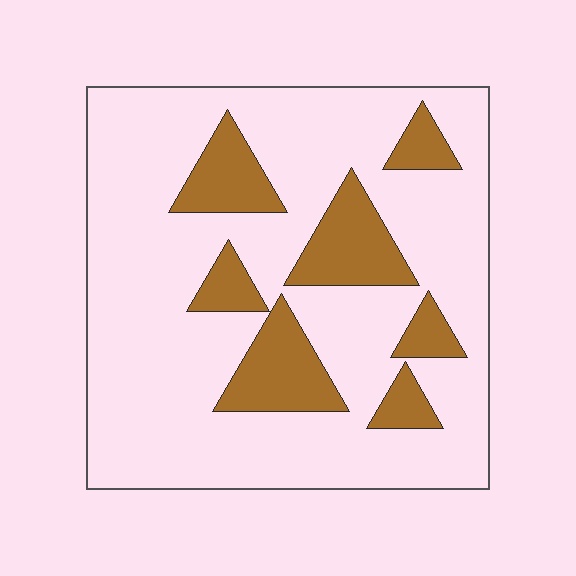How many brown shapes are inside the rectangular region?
7.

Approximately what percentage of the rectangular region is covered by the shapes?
Approximately 20%.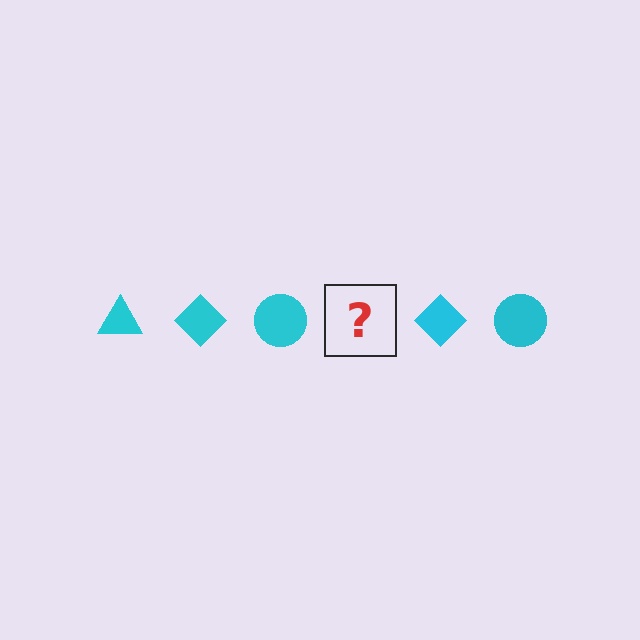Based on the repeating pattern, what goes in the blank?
The blank should be a cyan triangle.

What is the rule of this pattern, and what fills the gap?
The rule is that the pattern cycles through triangle, diamond, circle shapes in cyan. The gap should be filled with a cyan triangle.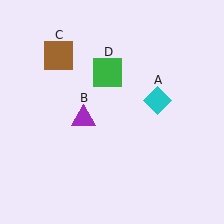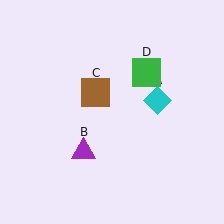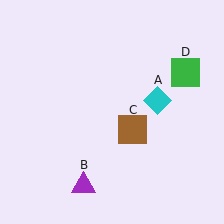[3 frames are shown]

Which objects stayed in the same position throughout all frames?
Cyan diamond (object A) remained stationary.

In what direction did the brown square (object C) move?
The brown square (object C) moved down and to the right.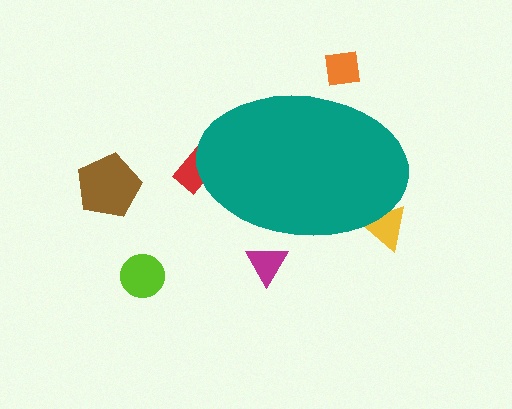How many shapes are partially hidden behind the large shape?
4 shapes are partially hidden.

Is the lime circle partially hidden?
No, the lime circle is fully visible.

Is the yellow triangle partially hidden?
Yes, the yellow triangle is partially hidden behind the teal ellipse.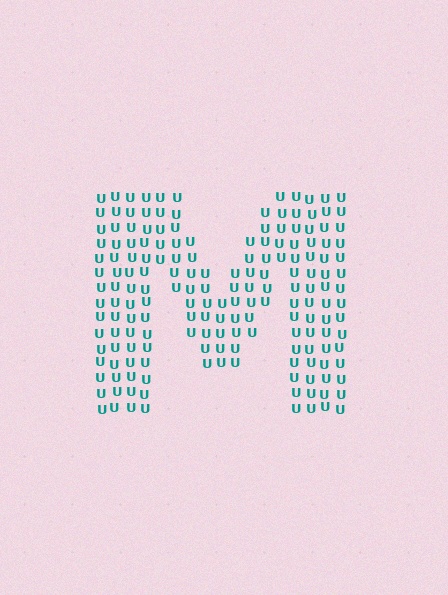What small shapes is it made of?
It is made of small letter U's.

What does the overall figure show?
The overall figure shows the letter M.